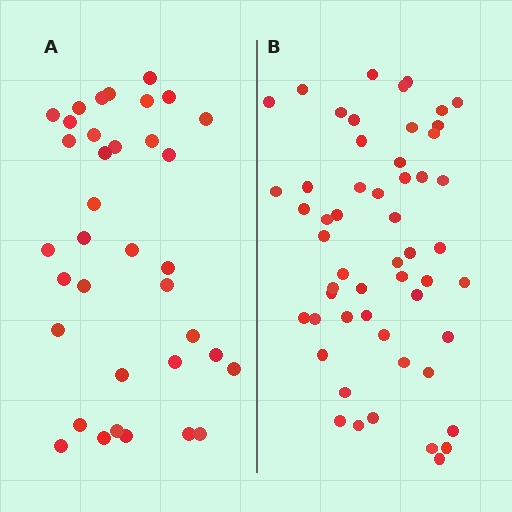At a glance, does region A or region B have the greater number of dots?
Region B (the right region) has more dots.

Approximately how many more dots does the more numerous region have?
Region B has approximately 20 more dots than region A.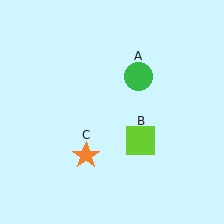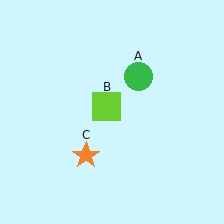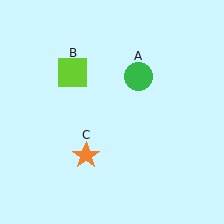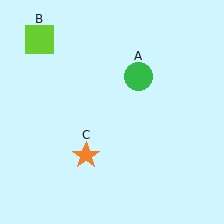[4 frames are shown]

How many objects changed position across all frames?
1 object changed position: lime square (object B).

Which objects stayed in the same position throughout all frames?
Green circle (object A) and orange star (object C) remained stationary.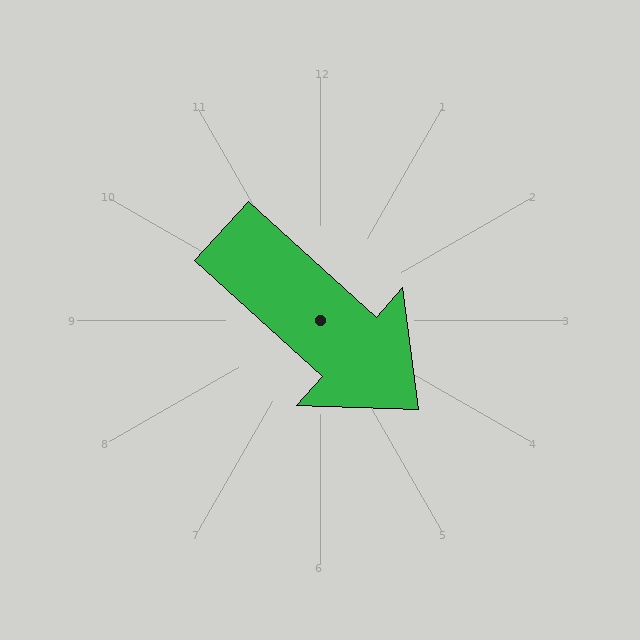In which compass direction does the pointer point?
Southeast.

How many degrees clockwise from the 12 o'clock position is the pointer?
Approximately 132 degrees.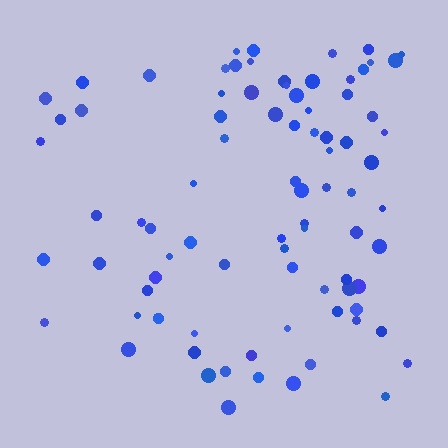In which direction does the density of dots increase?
From left to right, with the right side densest.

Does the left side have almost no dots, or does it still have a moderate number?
Still a moderate number, just noticeably fewer than the right.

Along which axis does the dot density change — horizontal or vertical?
Horizontal.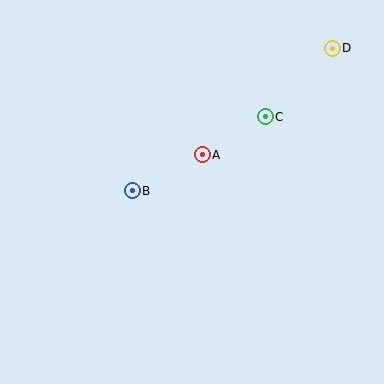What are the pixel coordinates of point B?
Point B is at (132, 191).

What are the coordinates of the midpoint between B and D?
The midpoint between B and D is at (232, 120).